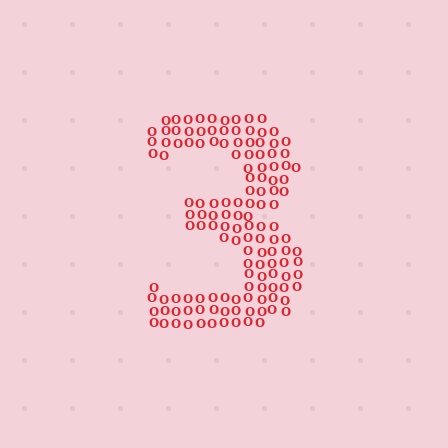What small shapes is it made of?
It is made of small letter O's.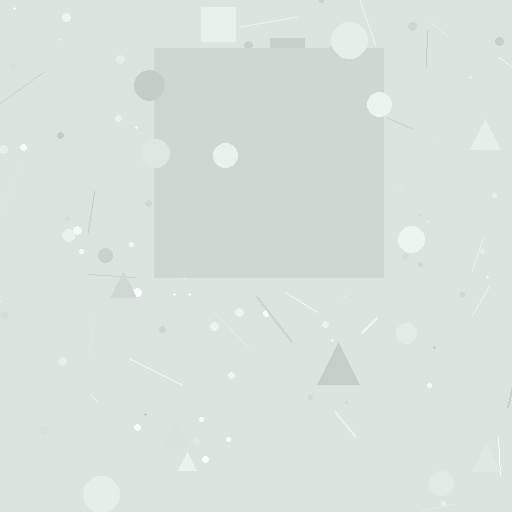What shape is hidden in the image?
A square is hidden in the image.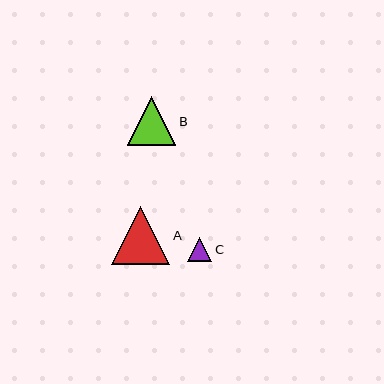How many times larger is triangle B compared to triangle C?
Triangle B is approximately 2.0 times the size of triangle C.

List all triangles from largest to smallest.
From largest to smallest: A, B, C.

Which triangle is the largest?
Triangle A is the largest with a size of approximately 58 pixels.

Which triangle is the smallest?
Triangle C is the smallest with a size of approximately 25 pixels.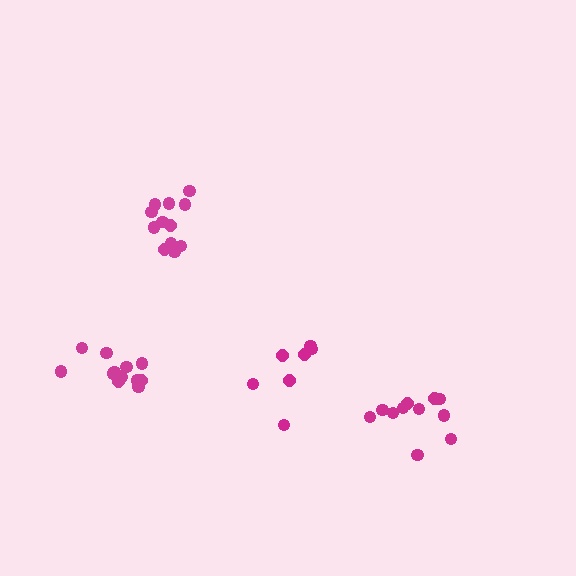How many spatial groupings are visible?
There are 4 spatial groupings.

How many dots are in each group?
Group 1: 11 dots, Group 2: 7 dots, Group 3: 12 dots, Group 4: 12 dots (42 total).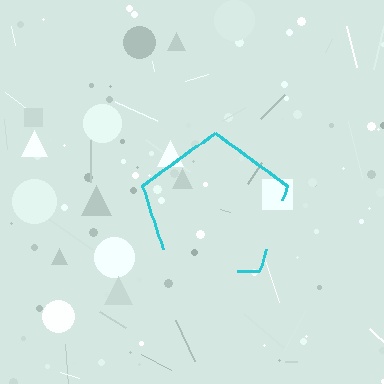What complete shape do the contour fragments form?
The contour fragments form a pentagon.